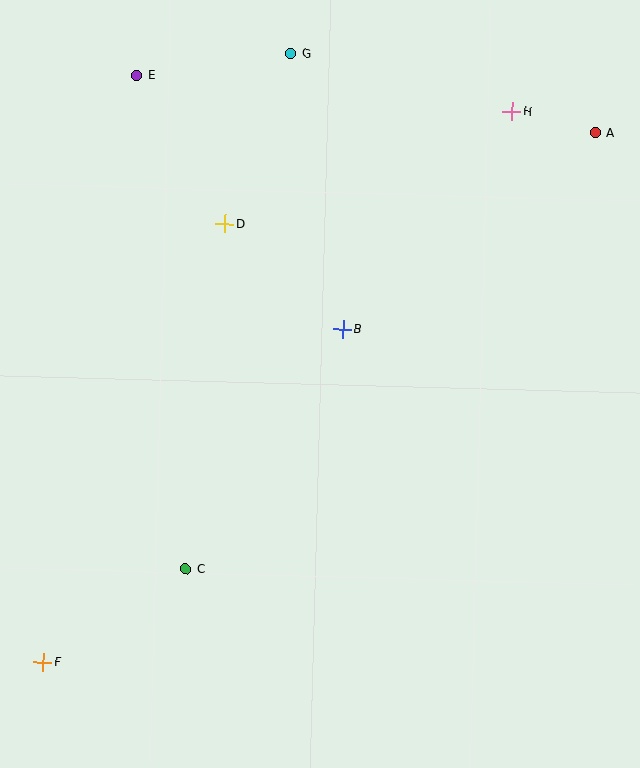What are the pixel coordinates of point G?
Point G is at (291, 53).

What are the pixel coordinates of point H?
Point H is at (512, 111).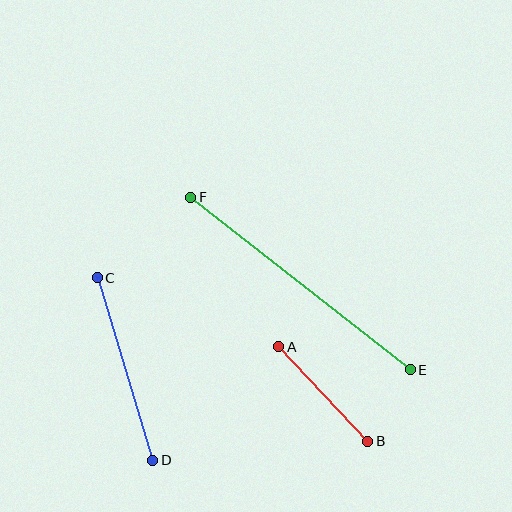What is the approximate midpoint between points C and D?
The midpoint is at approximately (125, 369) pixels.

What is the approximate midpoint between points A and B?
The midpoint is at approximately (323, 394) pixels.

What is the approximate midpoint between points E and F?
The midpoint is at approximately (300, 283) pixels.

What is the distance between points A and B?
The distance is approximately 130 pixels.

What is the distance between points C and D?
The distance is approximately 190 pixels.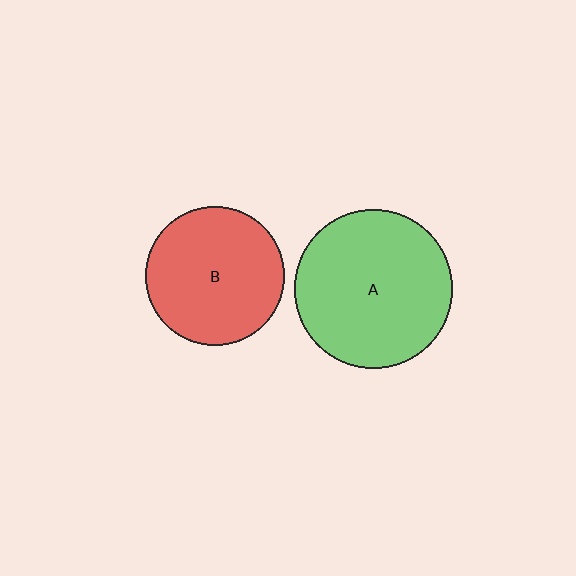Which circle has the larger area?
Circle A (green).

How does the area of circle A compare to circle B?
Approximately 1.3 times.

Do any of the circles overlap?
No, none of the circles overlap.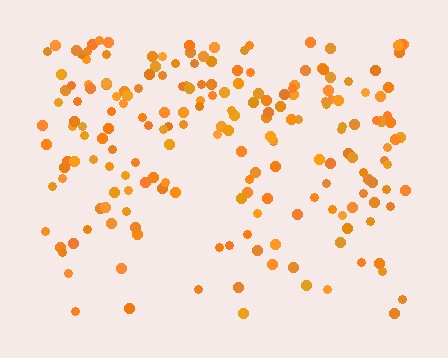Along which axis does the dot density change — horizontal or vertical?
Vertical.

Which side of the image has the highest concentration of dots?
The top.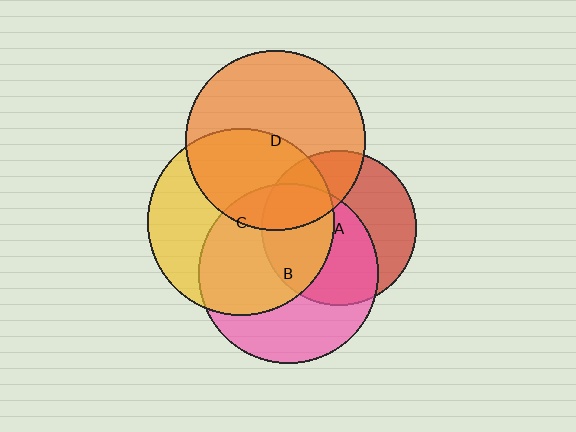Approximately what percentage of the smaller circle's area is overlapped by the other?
Approximately 55%.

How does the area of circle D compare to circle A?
Approximately 1.4 times.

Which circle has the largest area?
Circle C (yellow).